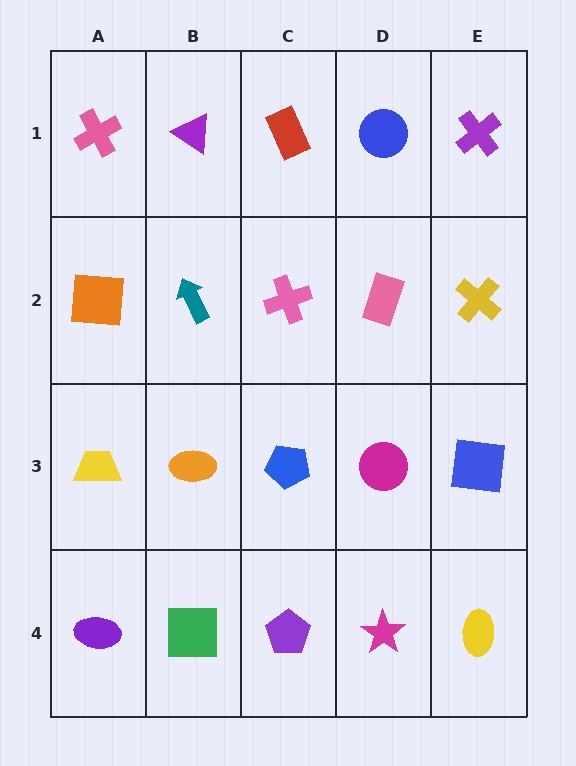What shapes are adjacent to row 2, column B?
A purple triangle (row 1, column B), an orange ellipse (row 3, column B), an orange square (row 2, column A), a pink cross (row 2, column C).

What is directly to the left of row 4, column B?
A purple ellipse.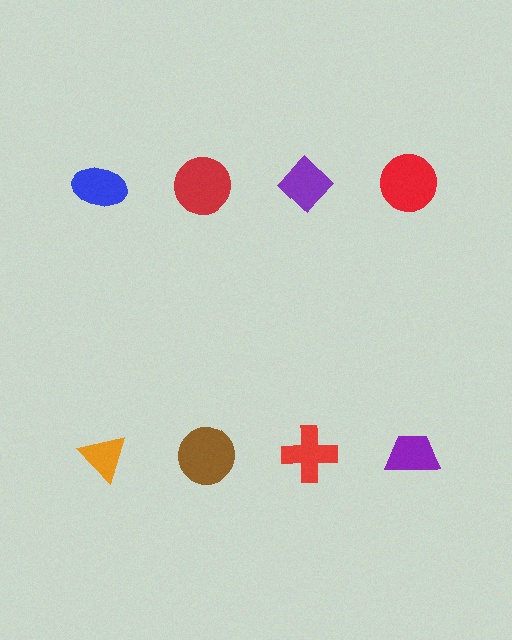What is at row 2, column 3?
A red cross.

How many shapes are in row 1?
4 shapes.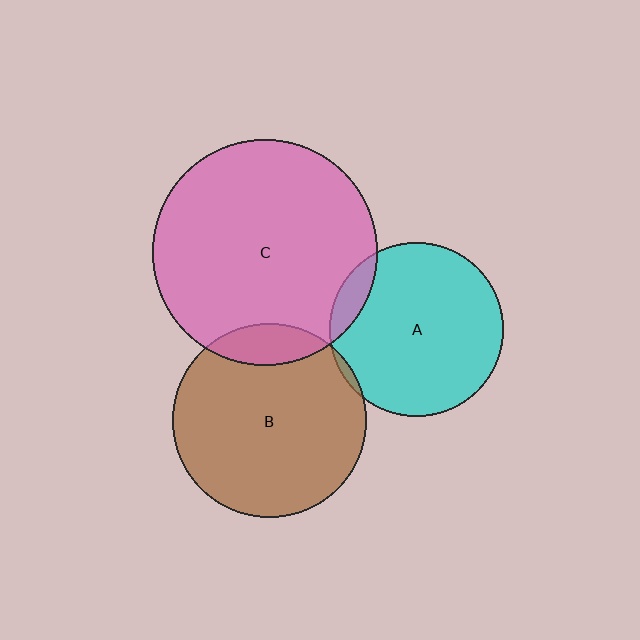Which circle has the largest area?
Circle C (pink).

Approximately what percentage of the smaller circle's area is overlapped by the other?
Approximately 10%.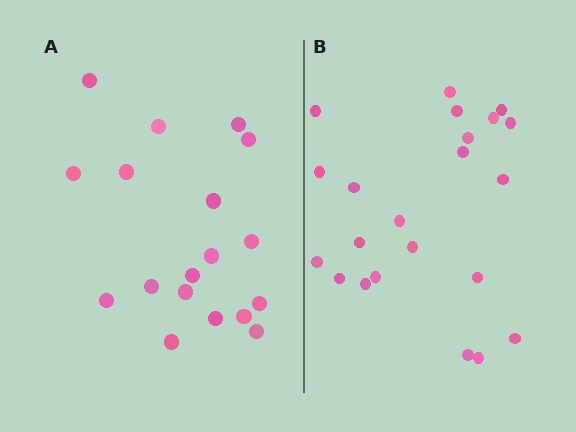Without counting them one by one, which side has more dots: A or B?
Region B (the right region) has more dots.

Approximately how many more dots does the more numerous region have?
Region B has about 4 more dots than region A.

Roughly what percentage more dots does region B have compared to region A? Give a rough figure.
About 20% more.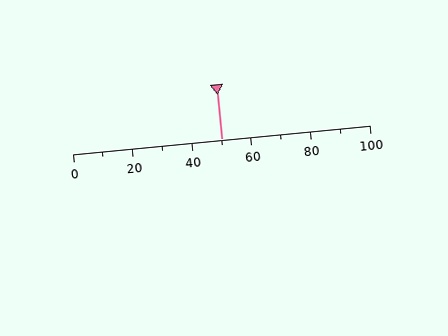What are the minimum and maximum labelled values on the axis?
The axis runs from 0 to 100.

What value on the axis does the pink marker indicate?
The marker indicates approximately 50.